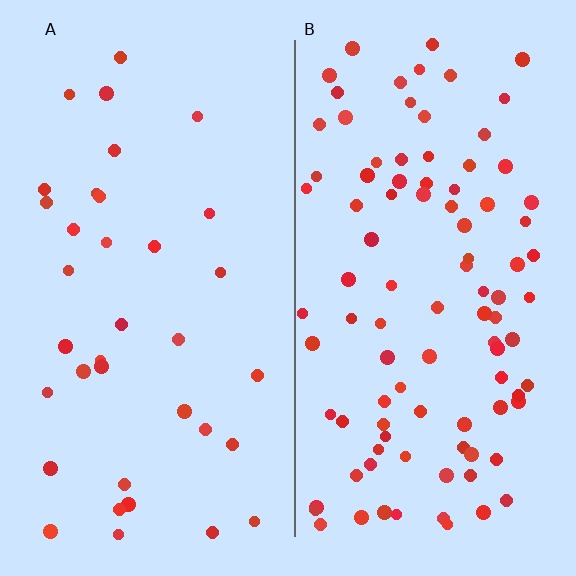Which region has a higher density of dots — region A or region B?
B (the right).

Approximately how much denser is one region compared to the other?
Approximately 2.7× — region B over region A.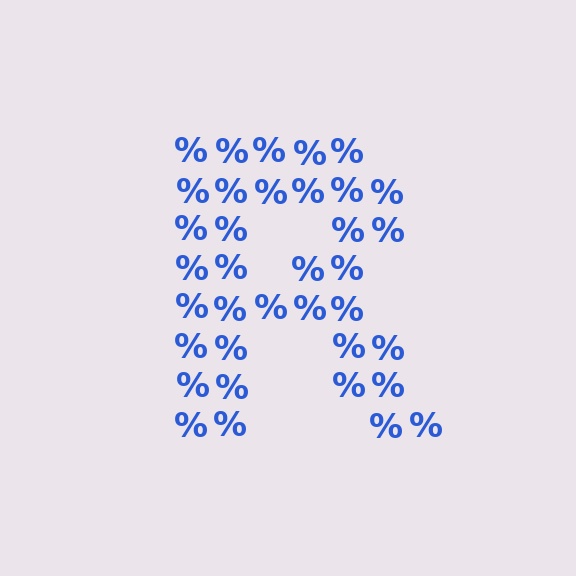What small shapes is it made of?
It is made of small percent signs.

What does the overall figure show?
The overall figure shows the letter R.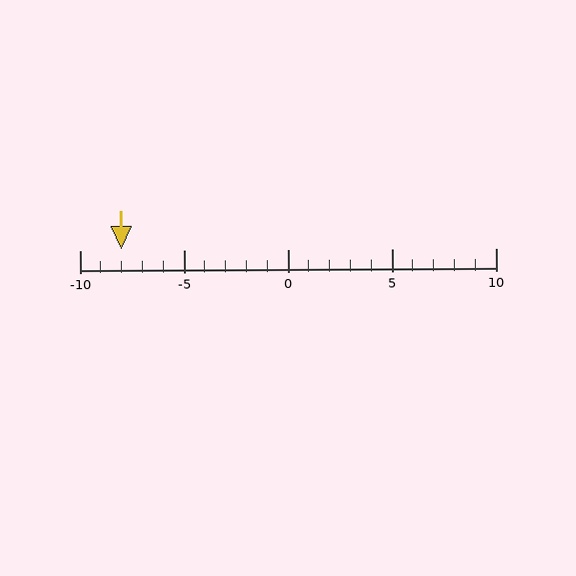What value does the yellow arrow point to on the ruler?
The yellow arrow points to approximately -8.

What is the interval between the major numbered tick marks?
The major tick marks are spaced 5 units apart.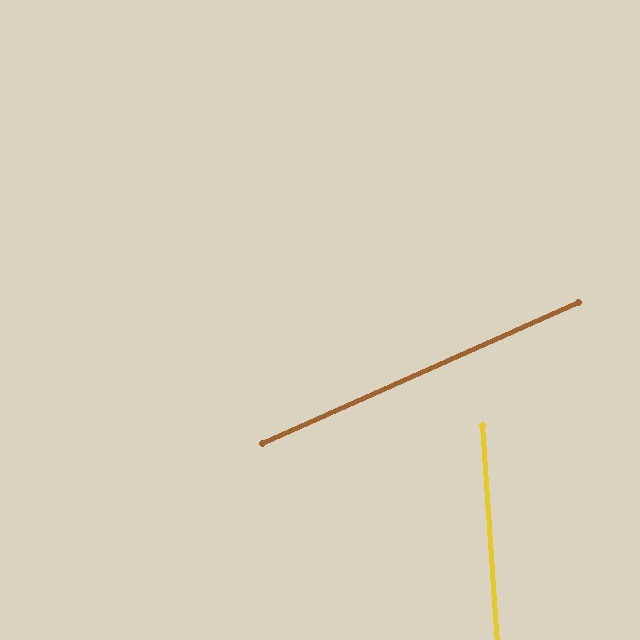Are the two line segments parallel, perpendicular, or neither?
Neither parallel nor perpendicular — they differ by about 70°.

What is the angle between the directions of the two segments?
Approximately 70 degrees.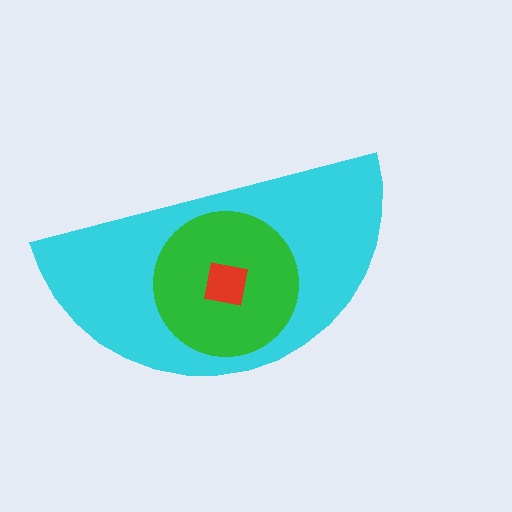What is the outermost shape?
The cyan semicircle.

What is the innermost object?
The red square.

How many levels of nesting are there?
3.